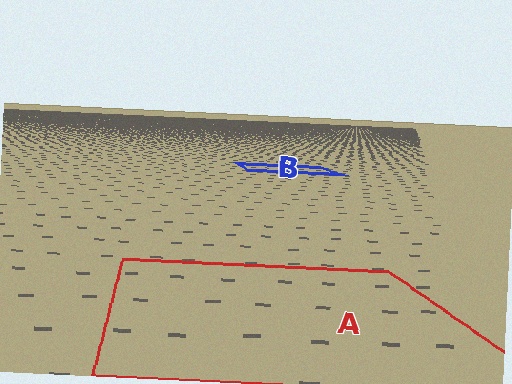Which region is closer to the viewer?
Region A is closer. The texture elements there are larger and more spread out.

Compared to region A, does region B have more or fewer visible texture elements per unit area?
Region B has more texture elements per unit area — they are packed more densely because it is farther away.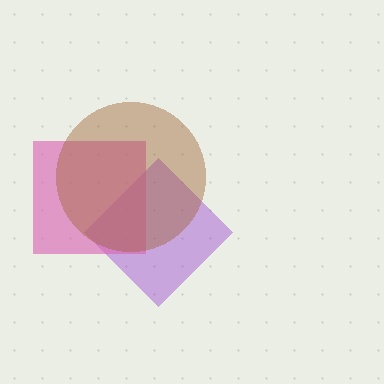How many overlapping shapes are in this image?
There are 3 overlapping shapes in the image.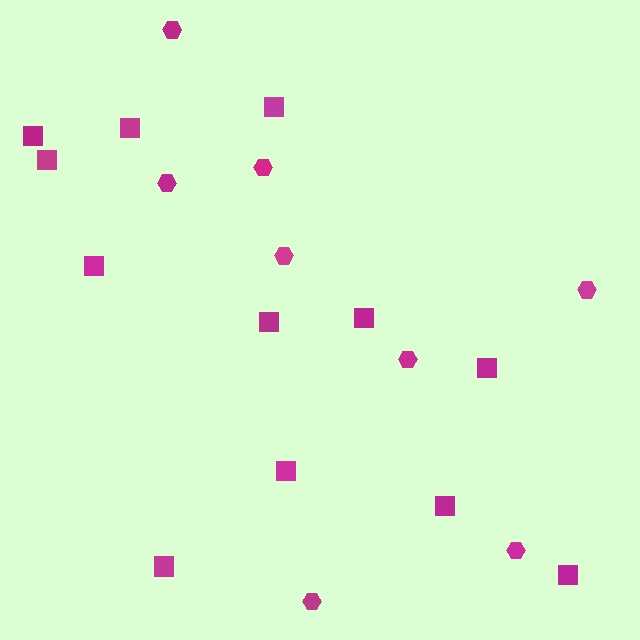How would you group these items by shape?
There are 2 groups: one group of hexagons (8) and one group of squares (12).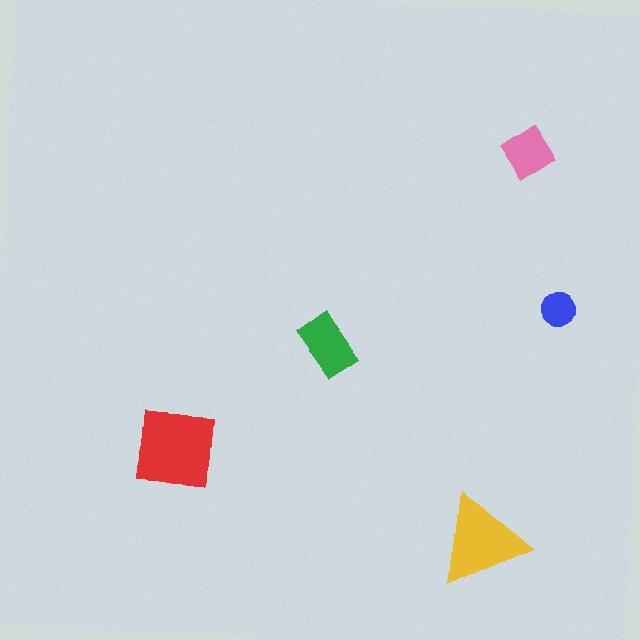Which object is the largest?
The red square.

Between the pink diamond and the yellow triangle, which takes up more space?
The yellow triangle.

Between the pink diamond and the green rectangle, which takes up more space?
The green rectangle.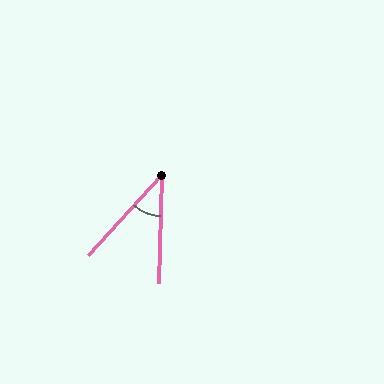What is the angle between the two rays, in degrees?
Approximately 41 degrees.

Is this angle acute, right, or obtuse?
It is acute.